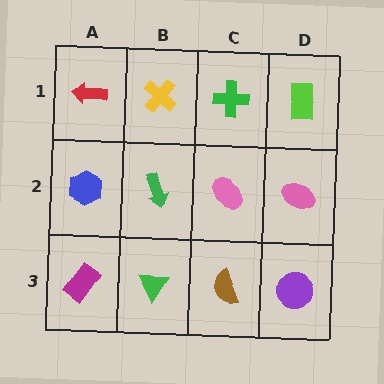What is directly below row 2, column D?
A purple circle.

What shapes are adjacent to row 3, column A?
A blue hexagon (row 2, column A), a green triangle (row 3, column B).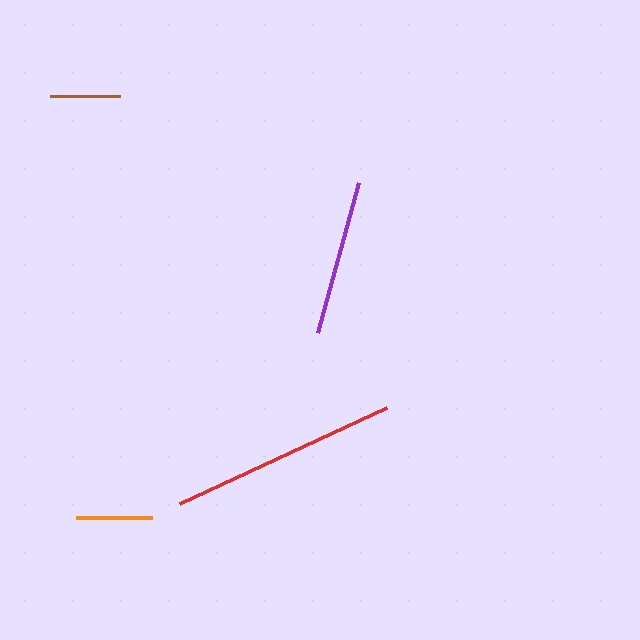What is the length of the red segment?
The red segment is approximately 229 pixels long.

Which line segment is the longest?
The red line is the longest at approximately 229 pixels.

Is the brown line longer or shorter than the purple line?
The purple line is longer than the brown line.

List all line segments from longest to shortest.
From longest to shortest: red, purple, orange, brown.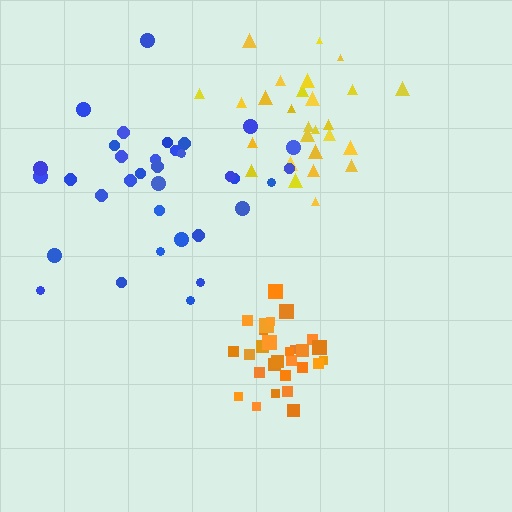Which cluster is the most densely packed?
Orange.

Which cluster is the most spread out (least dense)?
Blue.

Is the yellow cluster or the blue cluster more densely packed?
Yellow.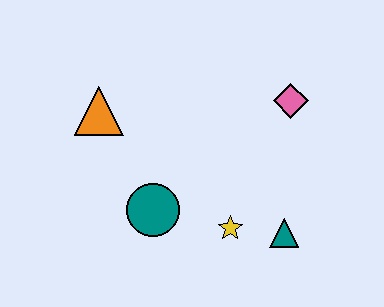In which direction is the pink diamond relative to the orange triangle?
The pink diamond is to the right of the orange triangle.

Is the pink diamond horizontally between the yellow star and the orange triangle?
No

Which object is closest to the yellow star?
The teal triangle is closest to the yellow star.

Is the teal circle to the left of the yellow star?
Yes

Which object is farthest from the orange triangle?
The teal triangle is farthest from the orange triangle.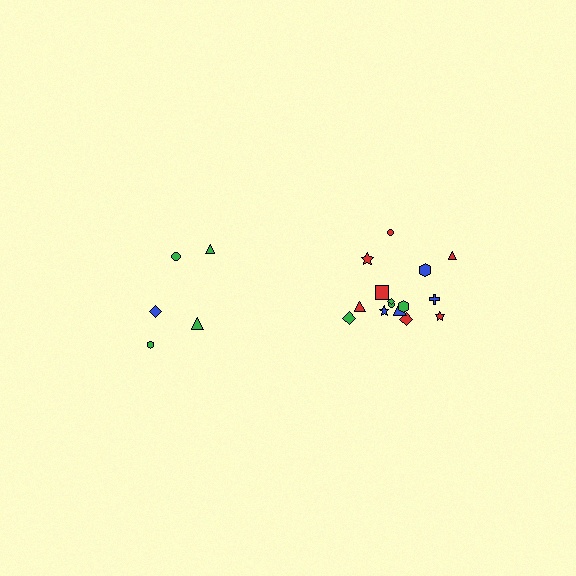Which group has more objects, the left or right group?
The right group.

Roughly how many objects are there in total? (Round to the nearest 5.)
Roughly 20 objects in total.